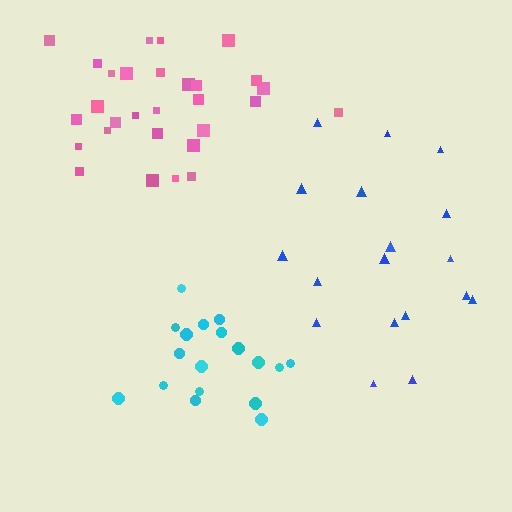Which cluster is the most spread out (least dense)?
Blue.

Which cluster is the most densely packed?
Cyan.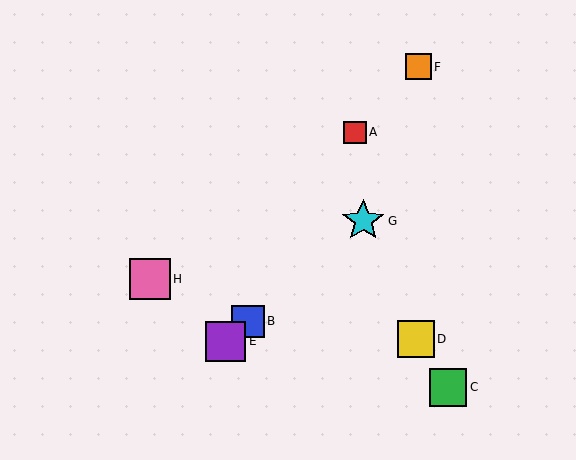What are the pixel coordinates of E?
Object E is at (225, 341).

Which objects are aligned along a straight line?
Objects B, E, G are aligned along a straight line.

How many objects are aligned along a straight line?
3 objects (B, E, G) are aligned along a straight line.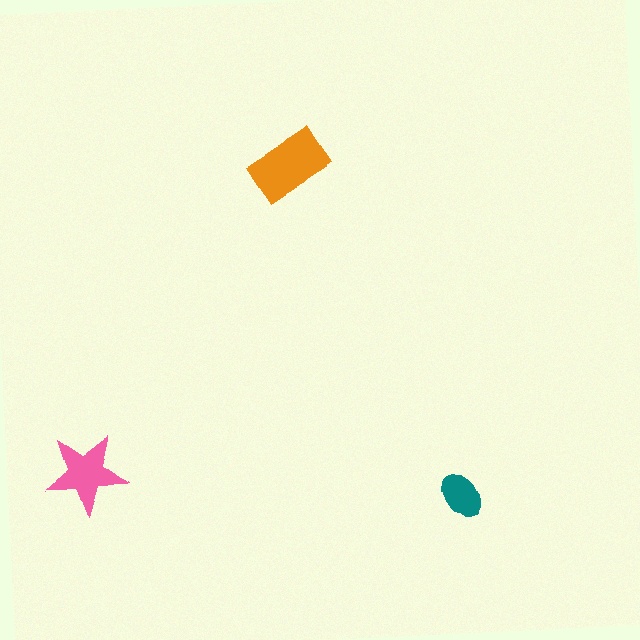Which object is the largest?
The orange rectangle.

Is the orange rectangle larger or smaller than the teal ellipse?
Larger.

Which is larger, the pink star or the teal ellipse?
The pink star.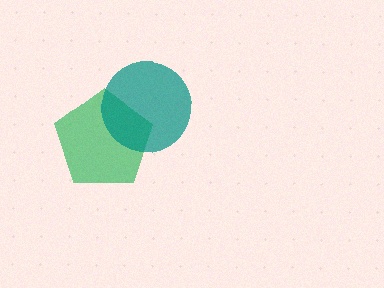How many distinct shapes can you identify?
There are 2 distinct shapes: a green pentagon, a teal circle.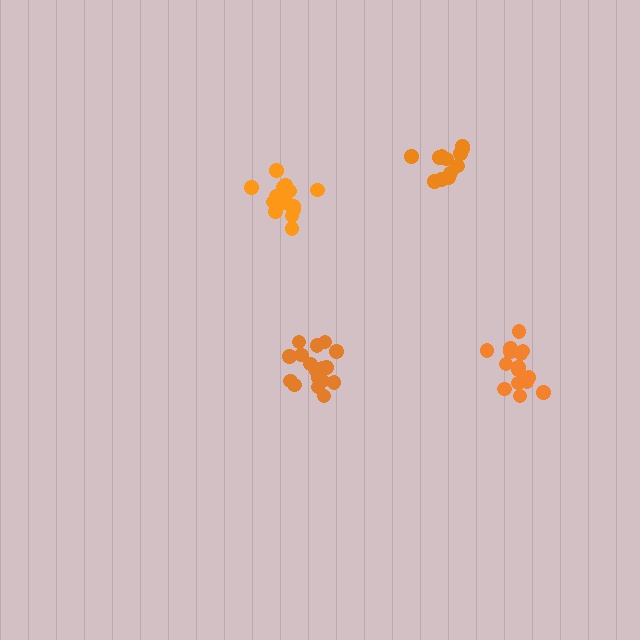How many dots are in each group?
Group 1: 17 dots, Group 2: 16 dots, Group 3: 13 dots, Group 4: 16 dots (62 total).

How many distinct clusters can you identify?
There are 4 distinct clusters.